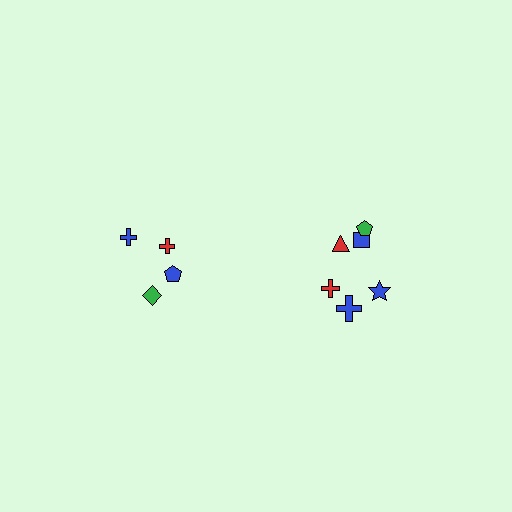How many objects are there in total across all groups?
There are 10 objects.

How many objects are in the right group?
There are 6 objects.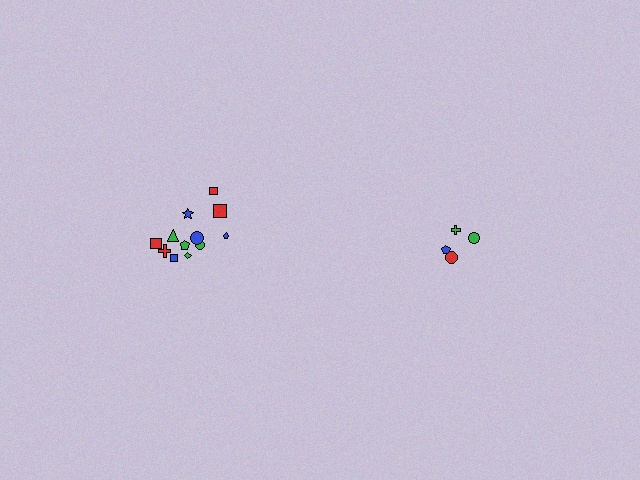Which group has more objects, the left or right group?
The left group.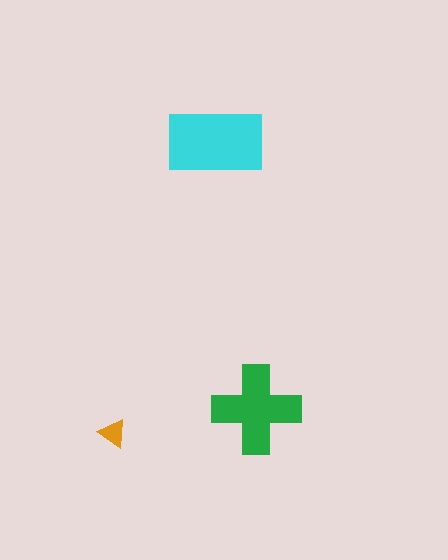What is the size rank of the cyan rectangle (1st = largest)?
1st.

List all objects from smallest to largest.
The orange triangle, the green cross, the cyan rectangle.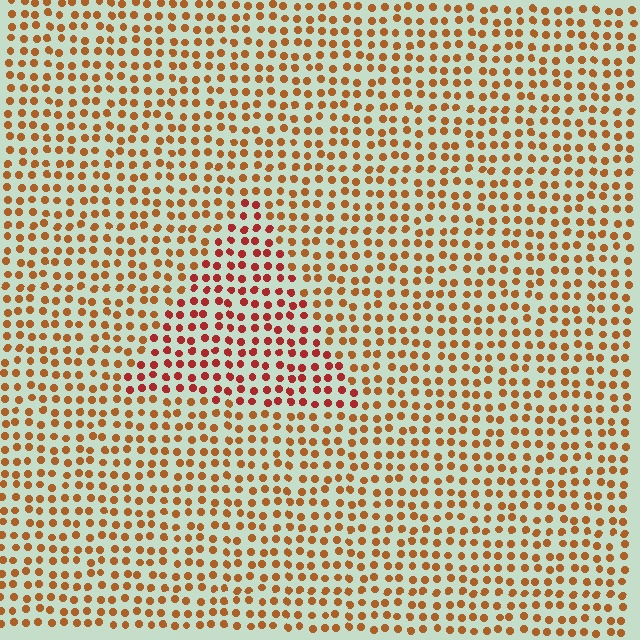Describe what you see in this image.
The image is filled with small brown elements in a uniform arrangement. A triangle-shaped region is visible where the elements are tinted to a slightly different hue, forming a subtle color boundary.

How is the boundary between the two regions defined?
The boundary is defined purely by a slight shift in hue (about 28 degrees). Spacing, size, and orientation are identical on both sides.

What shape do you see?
I see a triangle.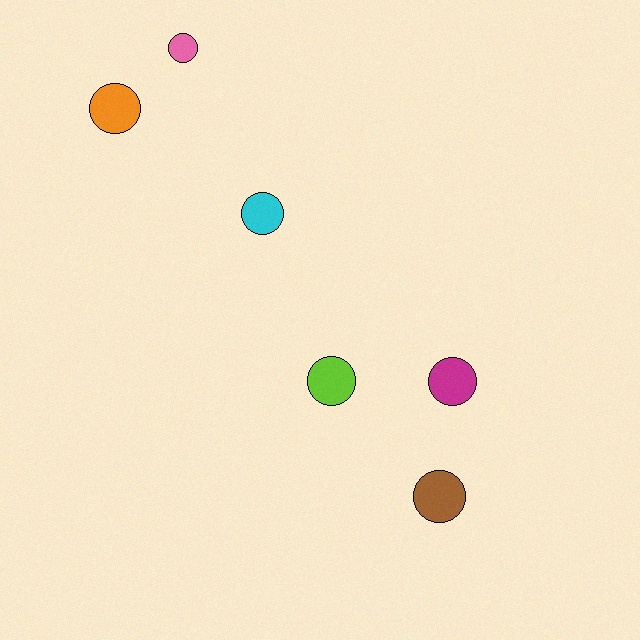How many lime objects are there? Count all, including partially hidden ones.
There is 1 lime object.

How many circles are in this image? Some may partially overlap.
There are 6 circles.